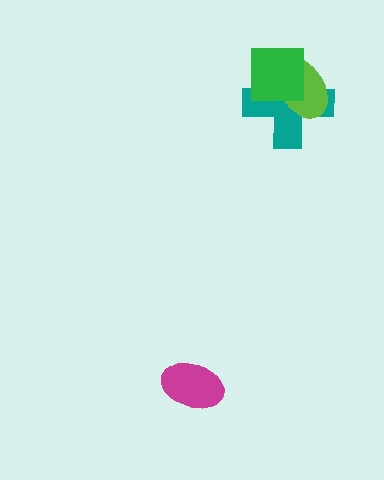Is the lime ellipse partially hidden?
Yes, it is partially covered by another shape.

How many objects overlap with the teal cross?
2 objects overlap with the teal cross.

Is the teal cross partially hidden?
Yes, it is partially covered by another shape.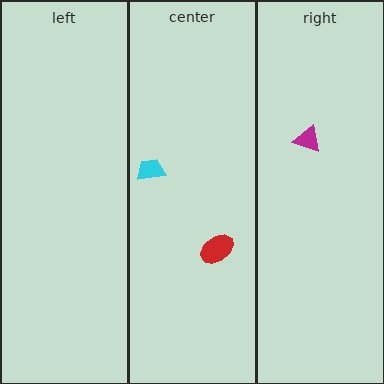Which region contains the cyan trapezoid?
The center region.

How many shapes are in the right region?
1.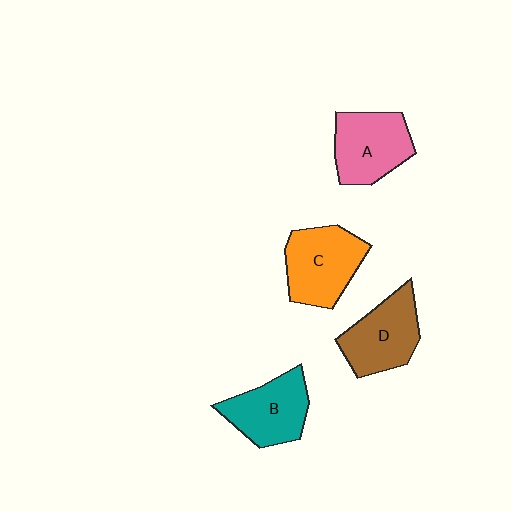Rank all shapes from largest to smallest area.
From largest to smallest: C (orange), A (pink), D (brown), B (teal).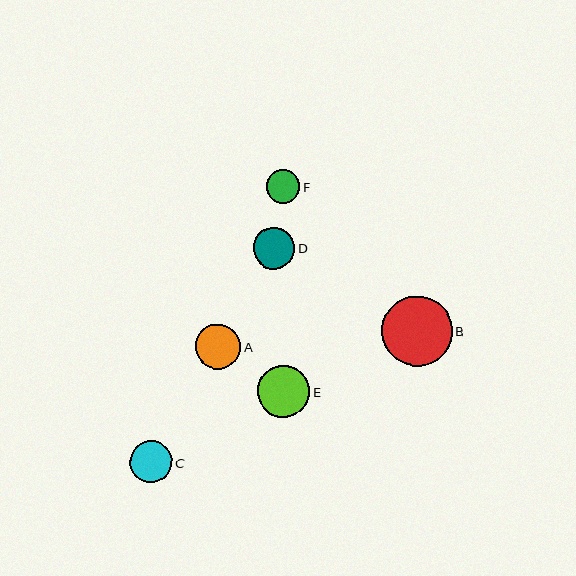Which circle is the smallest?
Circle F is the smallest with a size of approximately 34 pixels.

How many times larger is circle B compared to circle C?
Circle B is approximately 1.7 times the size of circle C.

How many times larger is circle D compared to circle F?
Circle D is approximately 1.2 times the size of circle F.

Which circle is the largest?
Circle B is the largest with a size of approximately 70 pixels.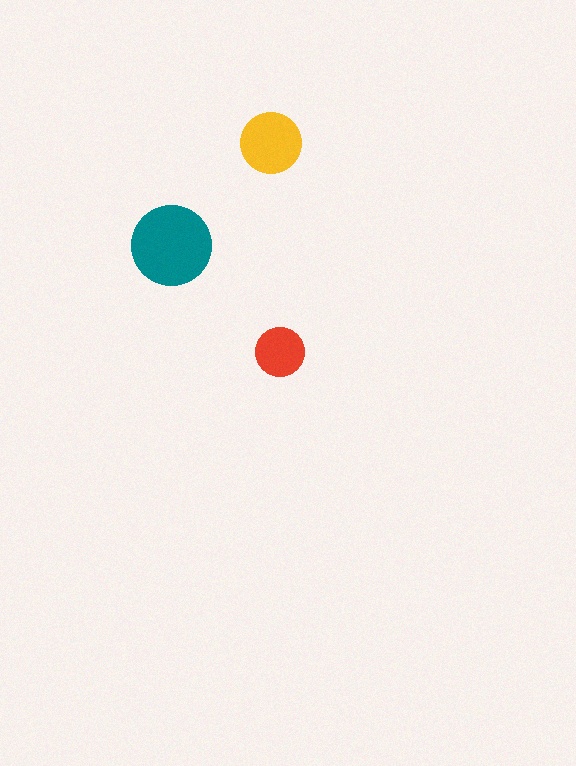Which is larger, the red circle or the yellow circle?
The yellow one.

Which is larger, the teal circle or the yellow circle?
The teal one.